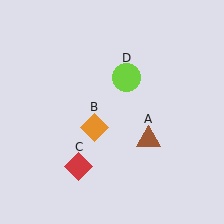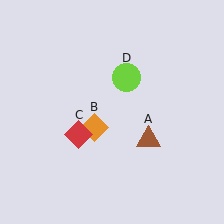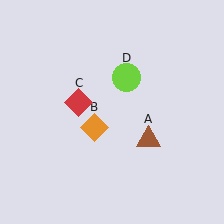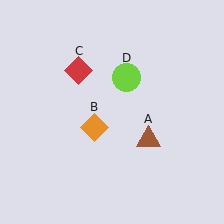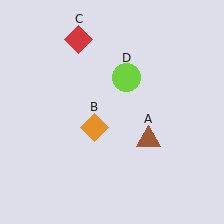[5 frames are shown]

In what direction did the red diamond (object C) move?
The red diamond (object C) moved up.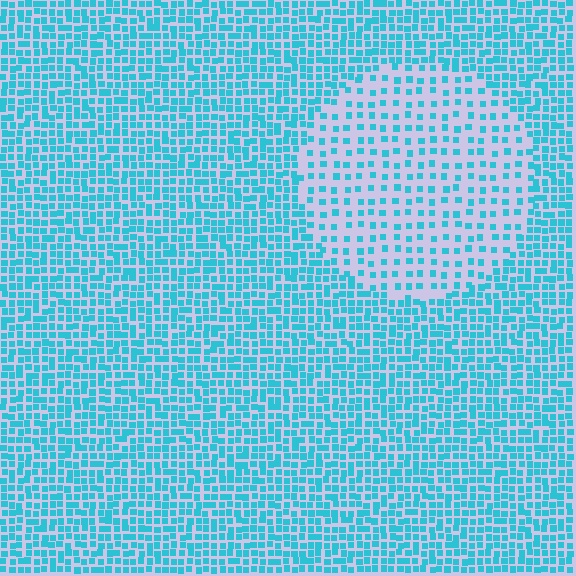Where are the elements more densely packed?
The elements are more densely packed outside the circle boundary.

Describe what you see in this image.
The image contains small cyan elements arranged at two different densities. A circle-shaped region is visible where the elements are less densely packed than the surrounding area.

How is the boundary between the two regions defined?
The boundary is defined by a change in element density (approximately 2.3x ratio). All elements are the same color, size, and shape.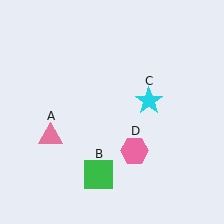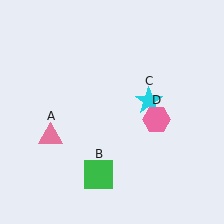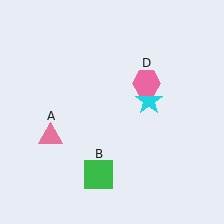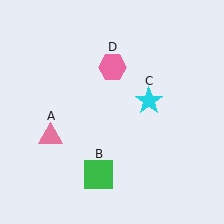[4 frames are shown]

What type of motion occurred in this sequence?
The pink hexagon (object D) rotated counterclockwise around the center of the scene.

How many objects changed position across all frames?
1 object changed position: pink hexagon (object D).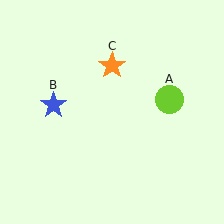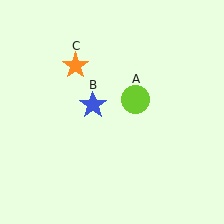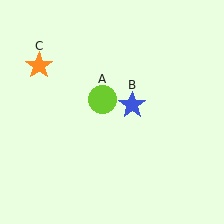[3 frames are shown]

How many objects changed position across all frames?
3 objects changed position: lime circle (object A), blue star (object B), orange star (object C).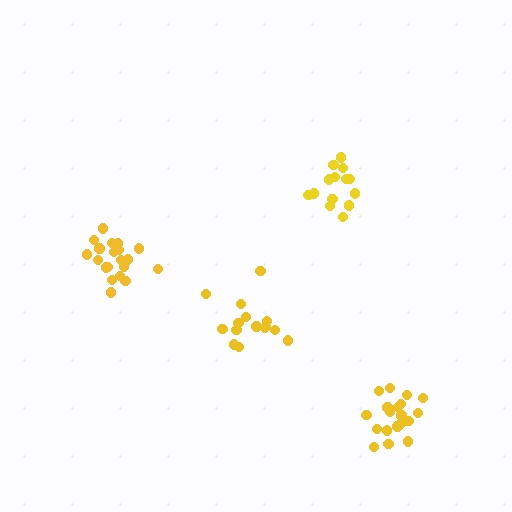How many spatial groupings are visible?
There are 4 spatial groupings.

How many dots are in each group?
Group 1: 14 dots, Group 2: 15 dots, Group 3: 20 dots, Group 4: 20 dots (69 total).